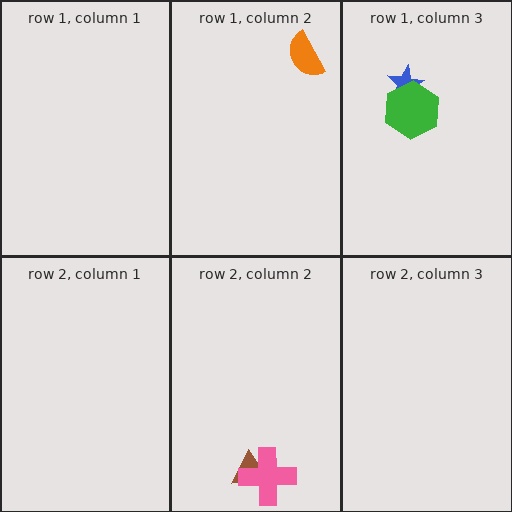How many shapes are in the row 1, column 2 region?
1.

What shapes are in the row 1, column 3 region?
The blue star, the green hexagon.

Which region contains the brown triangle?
The row 2, column 2 region.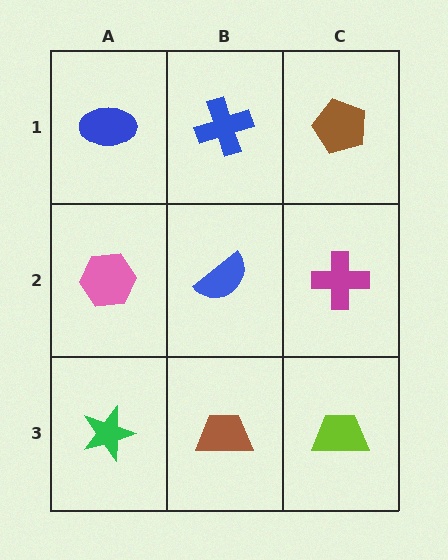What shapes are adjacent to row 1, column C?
A magenta cross (row 2, column C), a blue cross (row 1, column B).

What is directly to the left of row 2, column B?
A pink hexagon.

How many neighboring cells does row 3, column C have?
2.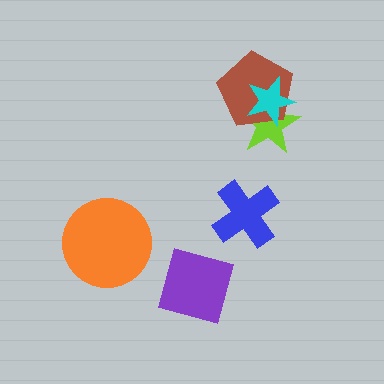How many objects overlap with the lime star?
2 objects overlap with the lime star.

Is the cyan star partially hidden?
No, no other shape covers it.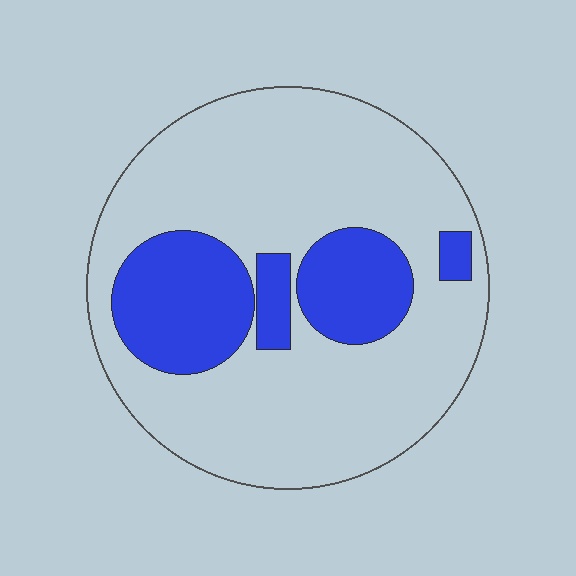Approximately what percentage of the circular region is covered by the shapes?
Approximately 25%.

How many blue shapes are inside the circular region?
4.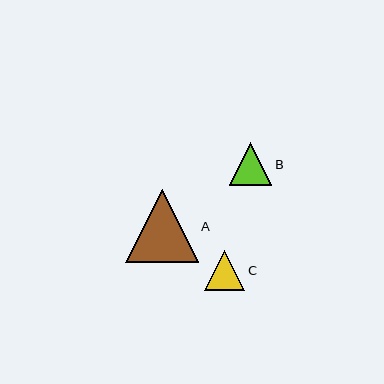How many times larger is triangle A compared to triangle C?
Triangle A is approximately 1.8 times the size of triangle C.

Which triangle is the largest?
Triangle A is the largest with a size of approximately 73 pixels.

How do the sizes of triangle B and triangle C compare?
Triangle B and triangle C are approximately the same size.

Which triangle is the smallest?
Triangle C is the smallest with a size of approximately 40 pixels.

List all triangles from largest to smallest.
From largest to smallest: A, B, C.